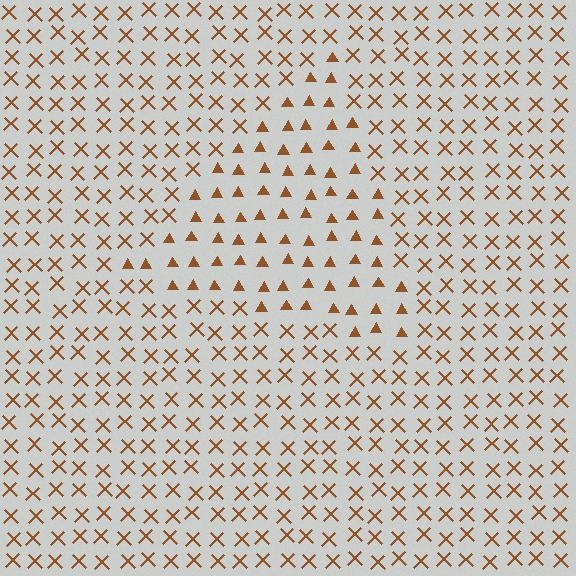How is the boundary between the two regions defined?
The boundary is defined by a change in element shape: triangles inside vs. X marks outside. All elements share the same color and spacing.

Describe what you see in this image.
The image is filled with small brown elements arranged in a uniform grid. A triangle-shaped region contains triangles, while the surrounding area contains X marks. The boundary is defined purely by the change in element shape.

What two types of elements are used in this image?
The image uses triangles inside the triangle region and X marks outside it.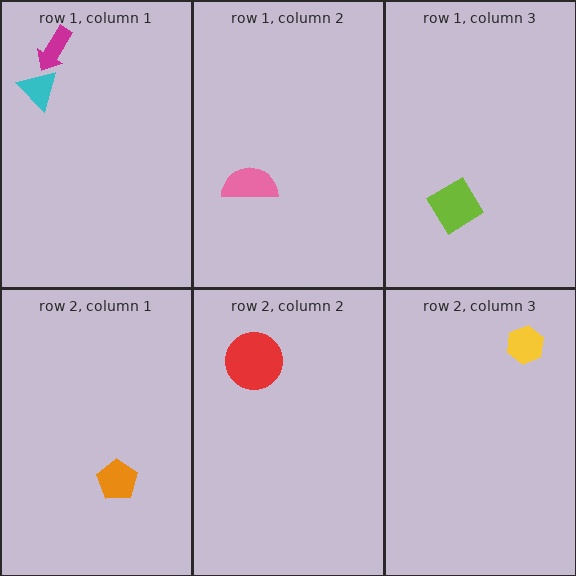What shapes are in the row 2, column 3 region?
The yellow hexagon.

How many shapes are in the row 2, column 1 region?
1.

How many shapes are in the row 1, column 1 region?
2.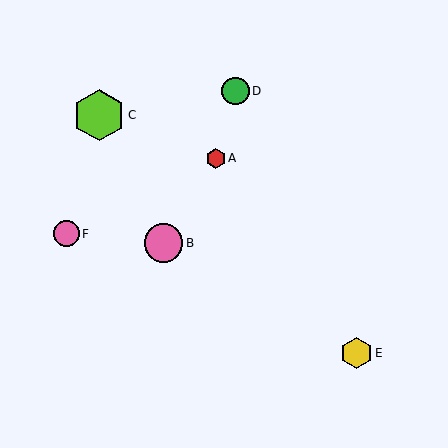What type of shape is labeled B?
Shape B is a pink circle.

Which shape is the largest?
The lime hexagon (labeled C) is the largest.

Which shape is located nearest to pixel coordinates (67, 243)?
The pink circle (labeled F) at (67, 234) is nearest to that location.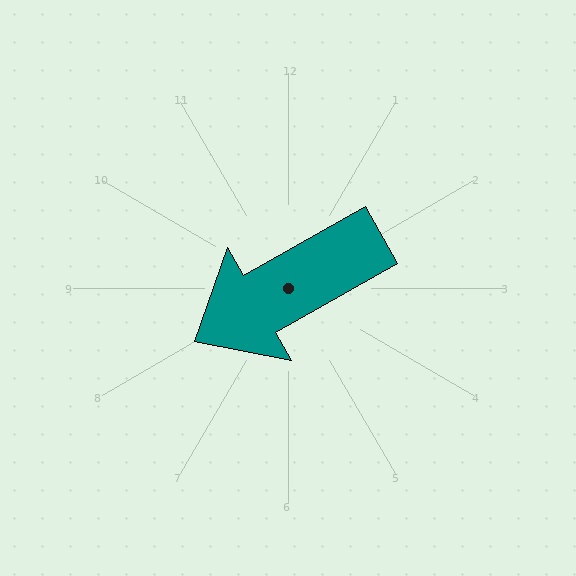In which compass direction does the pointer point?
Southwest.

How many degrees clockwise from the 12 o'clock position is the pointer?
Approximately 241 degrees.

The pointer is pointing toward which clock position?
Roughly 8 o'clock.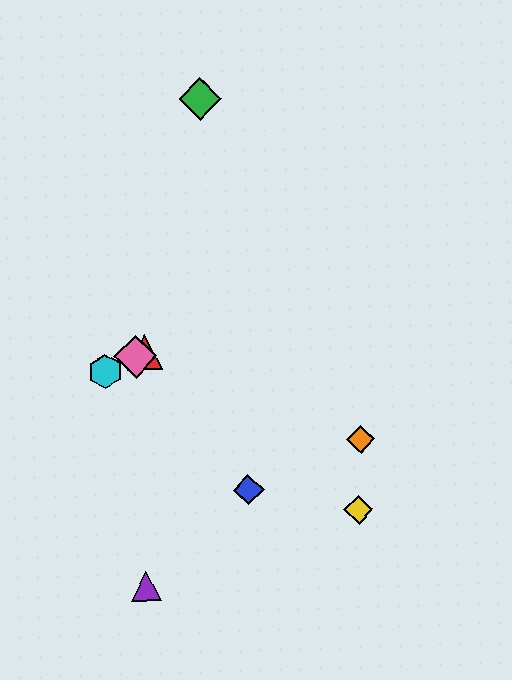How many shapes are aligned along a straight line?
3 shapes (the red triangle, the cyan hexagon, the pink diamond) are aligned along a straight line.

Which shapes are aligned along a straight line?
The red triangle, the cyan hexagon, the pink diamond are aligned along a straight line.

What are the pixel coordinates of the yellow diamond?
The yellow diamond is at (359, 510).